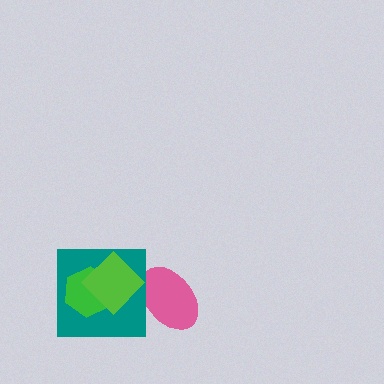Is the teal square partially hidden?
Yes, it is partially covered by another shape.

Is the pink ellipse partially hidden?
Yes, it is partially covered by another shape.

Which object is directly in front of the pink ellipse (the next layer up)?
The teal square is directly in front of the pink ellipse.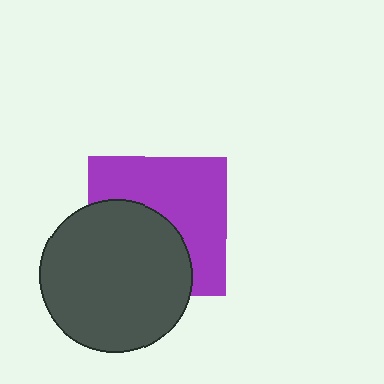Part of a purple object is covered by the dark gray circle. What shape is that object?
It is a square.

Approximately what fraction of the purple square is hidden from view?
Roughly 46% of the purple square is hidden behind the dark gray circle.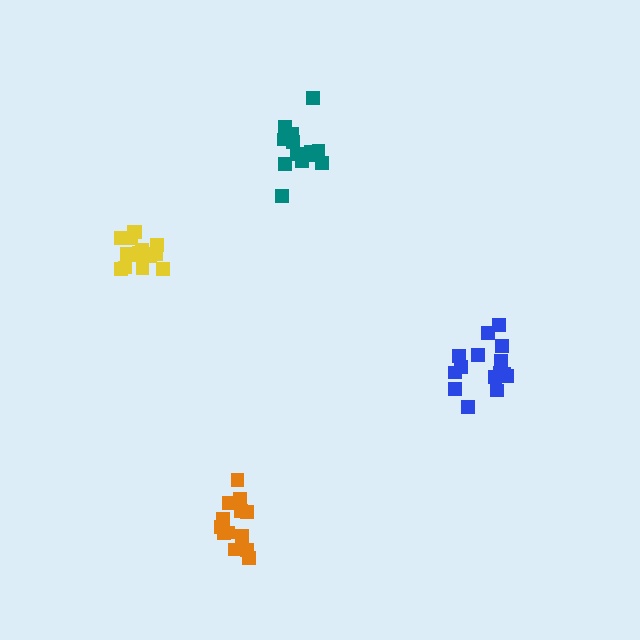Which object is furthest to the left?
The yellow cluster is leftmost.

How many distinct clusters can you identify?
There are 4 distinct clusters.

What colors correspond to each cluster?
The clusters are colored: teal, blue, yellow, orange.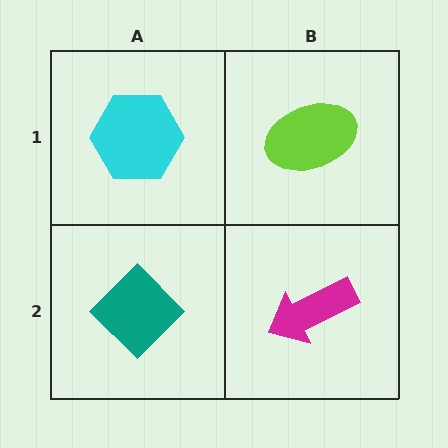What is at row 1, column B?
A lime ellipse.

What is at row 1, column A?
A cyan hexagon.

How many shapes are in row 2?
2 shapes.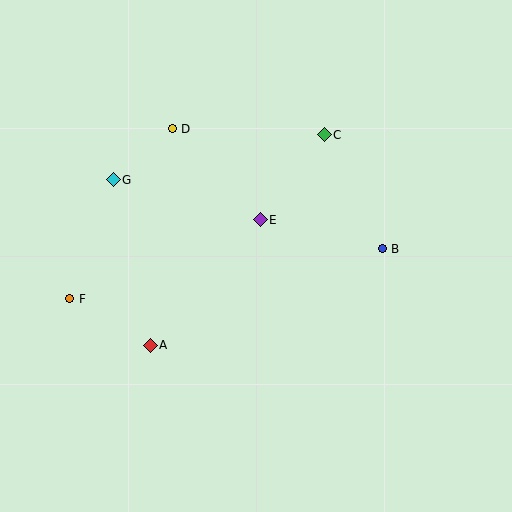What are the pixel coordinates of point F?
Point F is at (70, 299).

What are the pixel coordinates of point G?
Point G is at (113, 180).